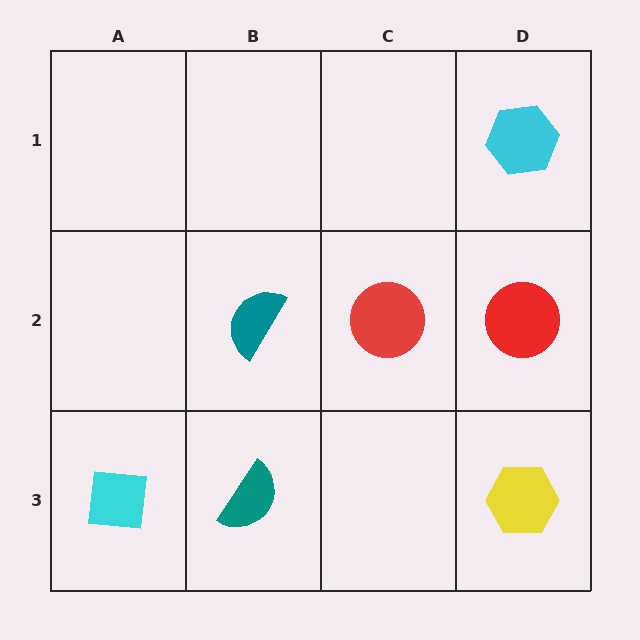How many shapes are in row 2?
3 shapes.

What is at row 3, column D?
A yellow hexagon.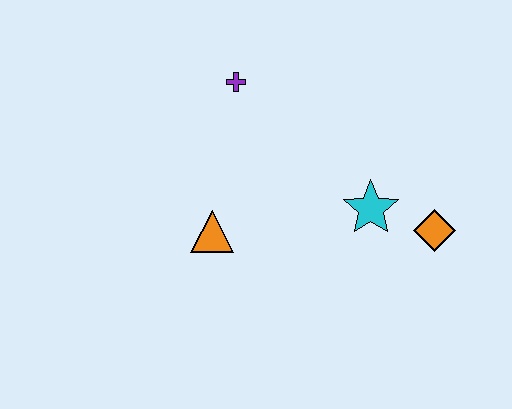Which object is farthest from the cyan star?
The purple cross is farthest from the cyan star.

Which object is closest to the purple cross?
The orange triangle is closest to the purple cross.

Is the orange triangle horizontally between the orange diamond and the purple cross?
No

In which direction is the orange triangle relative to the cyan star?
The orange triangle is to the left of the cyan star.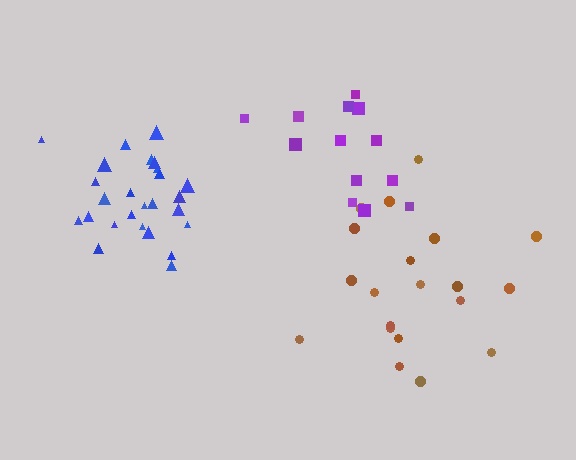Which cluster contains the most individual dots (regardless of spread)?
Blue (26).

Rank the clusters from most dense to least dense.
blue, purple, brown.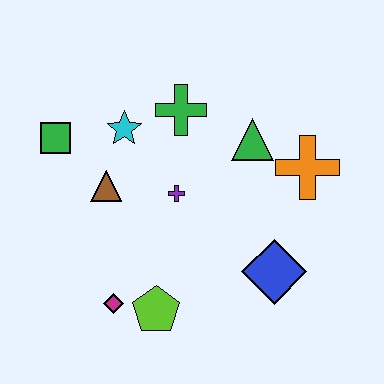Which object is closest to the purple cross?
The brown triangle is closest to the purple cross.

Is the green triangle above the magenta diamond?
Yes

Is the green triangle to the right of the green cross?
Yes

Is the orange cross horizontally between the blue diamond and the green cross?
No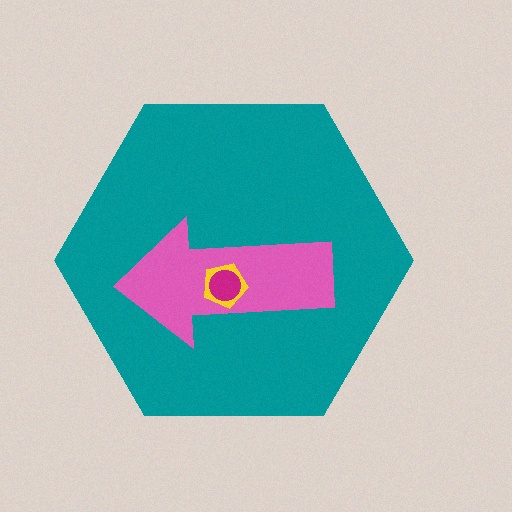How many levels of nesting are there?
4.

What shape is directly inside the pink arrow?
The yellow pentagon.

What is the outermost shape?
The teal hexagon.